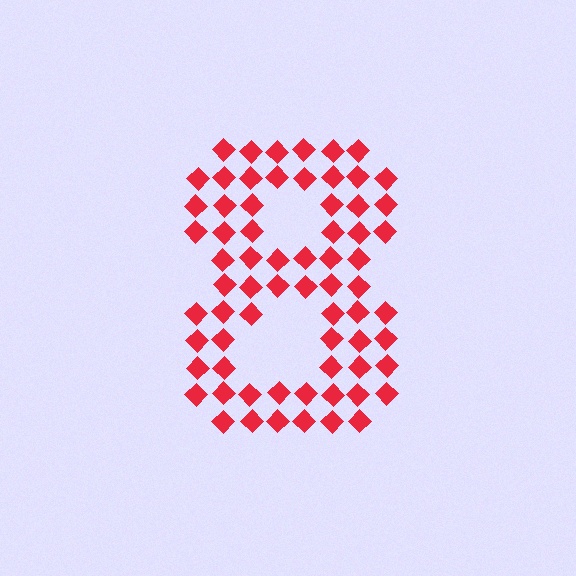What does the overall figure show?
The overall figure shows the digit 8.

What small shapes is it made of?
It is made of small diamonds.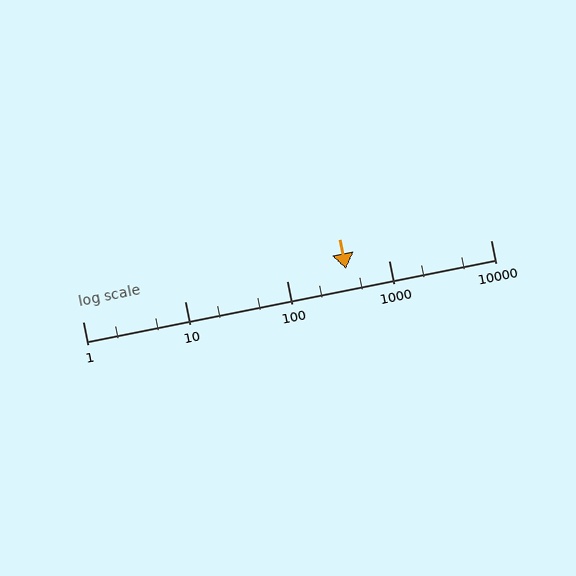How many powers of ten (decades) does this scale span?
The scale spans 4 decades, from 1 to 10000.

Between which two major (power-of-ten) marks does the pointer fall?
The pointer is between 100 and 1000.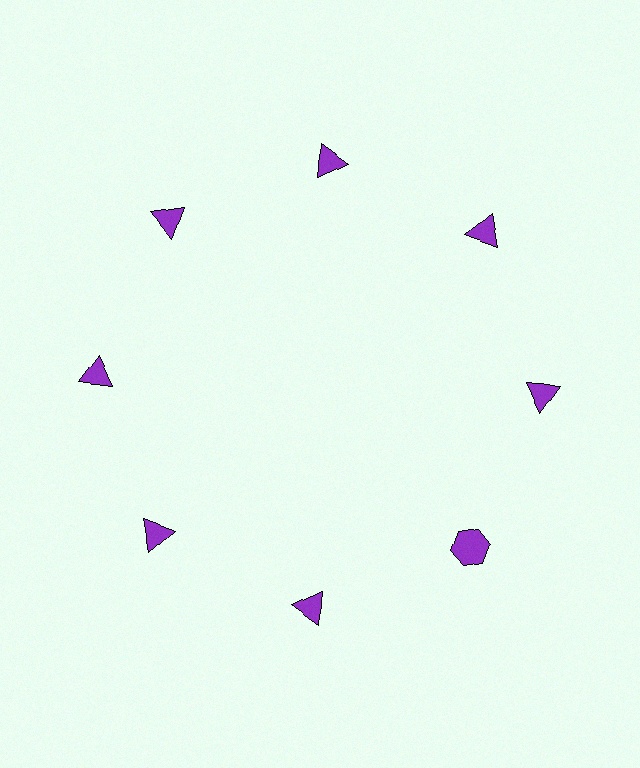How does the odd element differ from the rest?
It has a different shape: hexagon instead of triangle.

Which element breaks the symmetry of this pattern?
The purple hexagon at roughly the 4 o'clock position breaks the symmetry. All other shapes are purple triangles.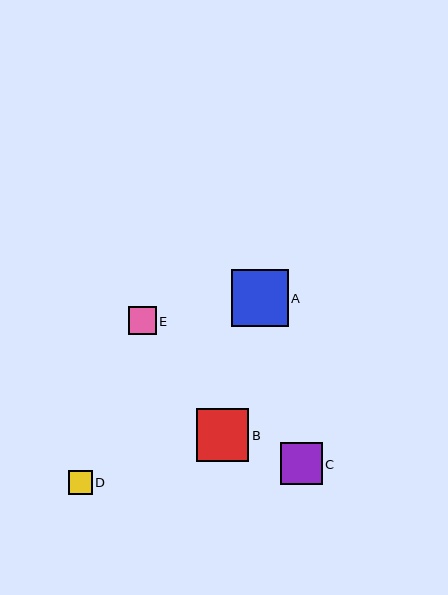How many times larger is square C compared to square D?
Square C is approximately 1.7 times the size of square D.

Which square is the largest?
Square A is the largest with a size of approximately 57 pixels.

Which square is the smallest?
Square D is the smallest with a size of approximately 24 pixels.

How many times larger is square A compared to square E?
Square A is approximately 2.1 times the size of square E.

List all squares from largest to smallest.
From largest to smallest: A, B, C, E, D.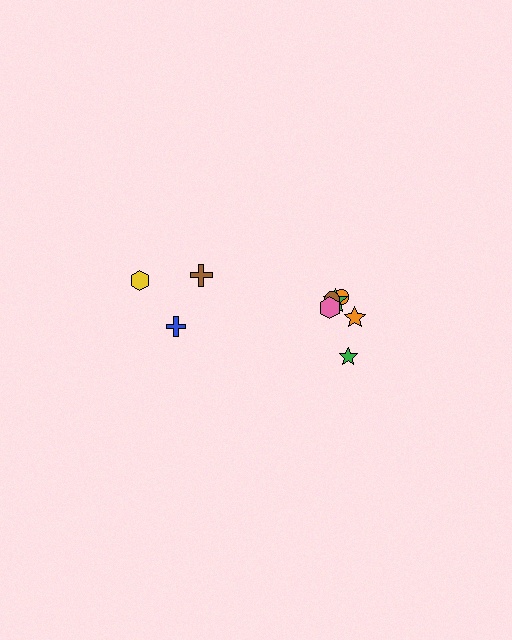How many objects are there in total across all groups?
There are 9 objects.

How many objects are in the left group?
There are 3 objects.